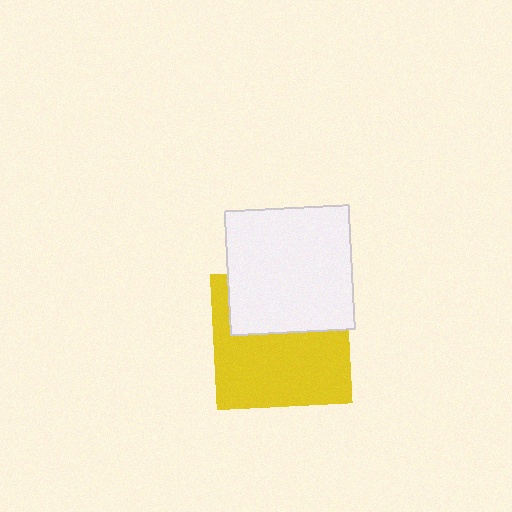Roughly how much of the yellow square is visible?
About half of it is visible (roughly 58%).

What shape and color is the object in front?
The object in front is a white square.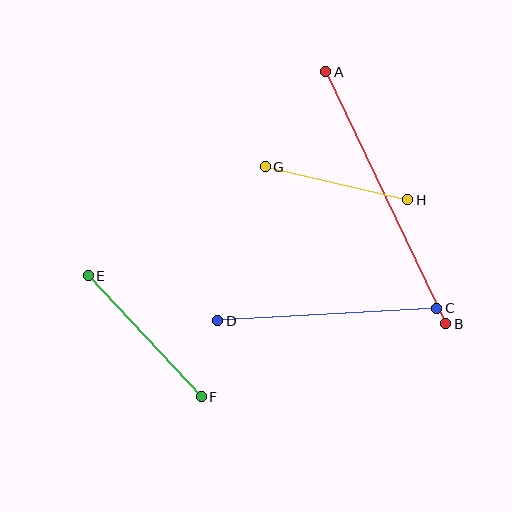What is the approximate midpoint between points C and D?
The midpoint is at approximately (327, 314) pixels.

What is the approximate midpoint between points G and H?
The midpoint is at approximately (336, 183) pixels.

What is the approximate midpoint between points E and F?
The midpoint is at approximately (145, 336) pixels.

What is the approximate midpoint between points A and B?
The midpoint is at approximately (386, 198) pixels.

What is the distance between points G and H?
The distance is approximately 146 pixels.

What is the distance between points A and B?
The distance is approximately 279 pixels.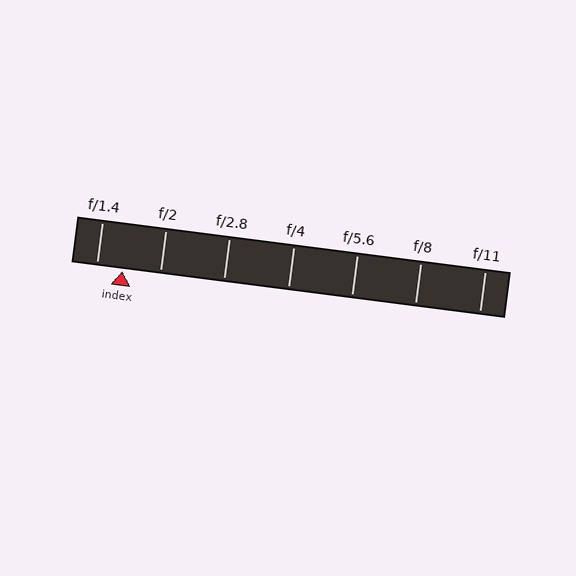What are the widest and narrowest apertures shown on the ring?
The widest aperture shown is f/1.4 and the narrowest is f/11.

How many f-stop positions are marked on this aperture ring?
There are 7 f-stop positions marked.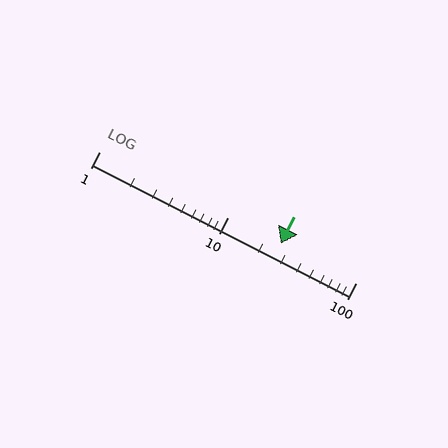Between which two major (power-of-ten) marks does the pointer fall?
The pointer is between 10 and 100.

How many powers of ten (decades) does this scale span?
The scale spans 2 decades, from 1 to 100.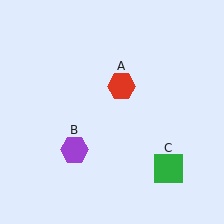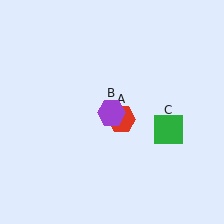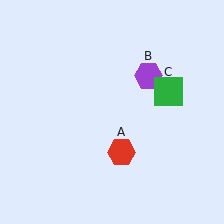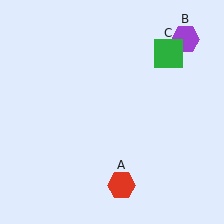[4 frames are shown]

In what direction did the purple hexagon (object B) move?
The purple hexagon (object B) moved up and to the right.